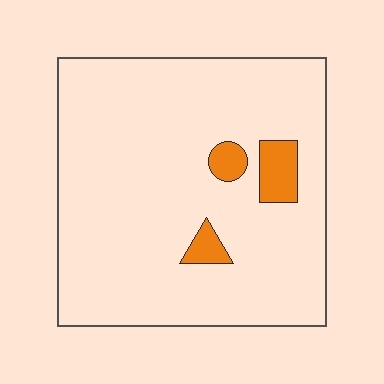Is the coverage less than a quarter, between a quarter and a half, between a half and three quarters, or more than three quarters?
Less than a quarter.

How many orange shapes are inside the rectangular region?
3.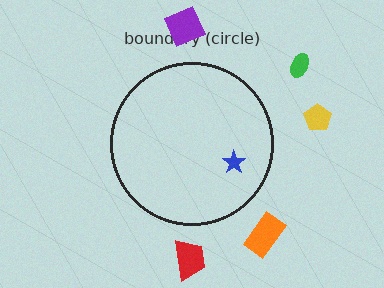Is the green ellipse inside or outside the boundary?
Outside.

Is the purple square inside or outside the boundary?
Outside.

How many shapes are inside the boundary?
1 inside, 5 outside.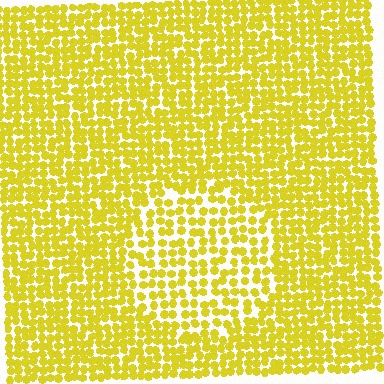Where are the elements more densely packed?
The elements are more densely packed outside the circle boundary.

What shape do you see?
I see a circle.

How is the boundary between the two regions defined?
The boundary is defined by a change in element density (approximately 1.6x ratio). All elements are the same color, size, and shape.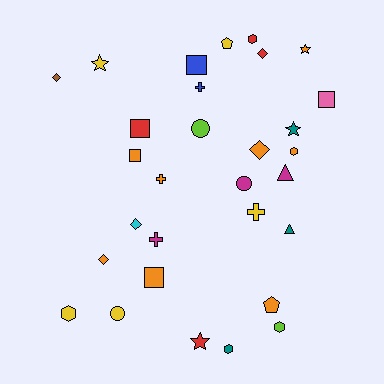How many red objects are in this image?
There are 4 red objects.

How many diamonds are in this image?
There are 5 diamonds.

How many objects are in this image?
There are 30 objects.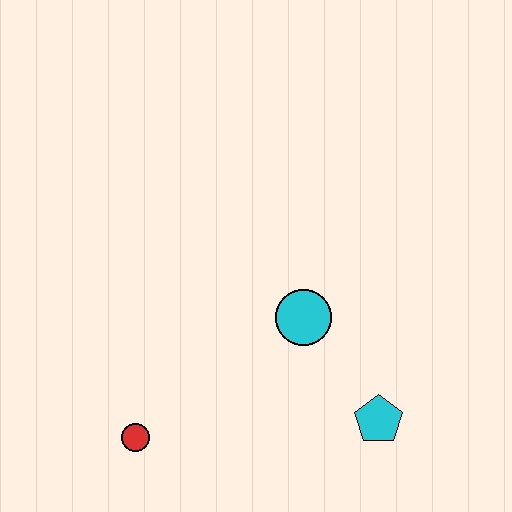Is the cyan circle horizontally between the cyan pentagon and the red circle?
Yes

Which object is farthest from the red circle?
The cyan pentagon is farthest from the red circle.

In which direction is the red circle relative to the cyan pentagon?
The red circle is to the left of the cyan pentagon.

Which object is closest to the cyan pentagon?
The cyan circle is closest to the cyan pentagon.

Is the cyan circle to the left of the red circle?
No